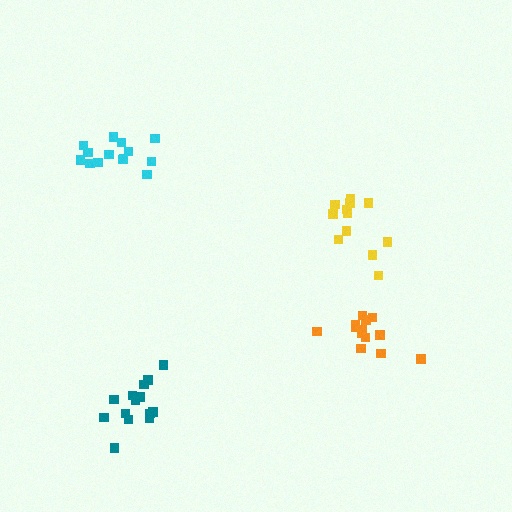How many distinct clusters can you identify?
There are 4 distinct clusters.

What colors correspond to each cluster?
The clusters are colored: cyan, yellow, orange, teal.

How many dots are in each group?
Group 1: 14 dots, Group 2: 12 dots, Group 3: 13 dots, Group 4: 14 dots (53 total).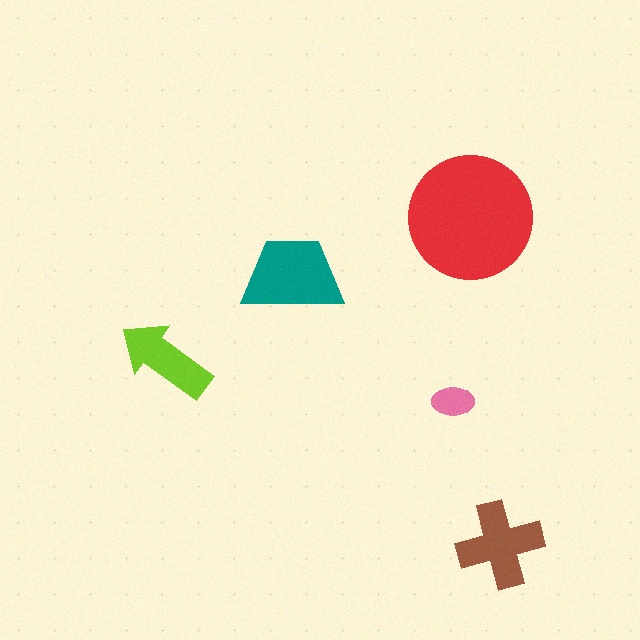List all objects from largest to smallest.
The red circle, the teal trapezoid, the brown cross, the lime arrow, the pink ellipse.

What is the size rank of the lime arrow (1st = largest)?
4th.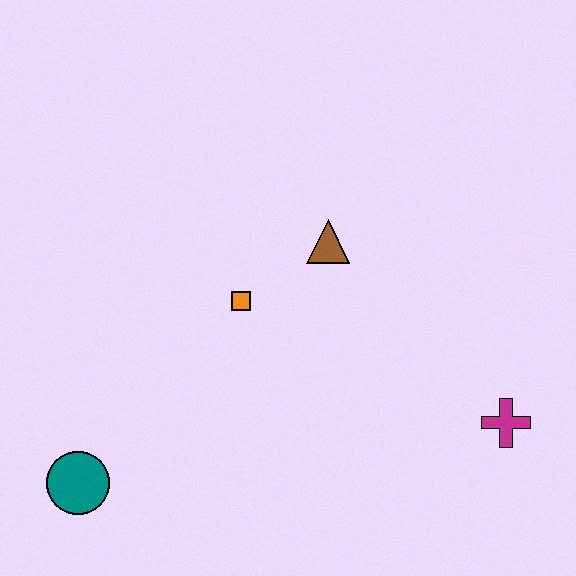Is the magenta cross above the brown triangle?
No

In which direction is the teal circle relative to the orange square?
The teal circle is below the orange square.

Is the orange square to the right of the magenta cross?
No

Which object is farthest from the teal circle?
The magenta cross is farthest from the teal circle.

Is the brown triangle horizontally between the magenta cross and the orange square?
Yes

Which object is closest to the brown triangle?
The orange square is closest to the brown triangle.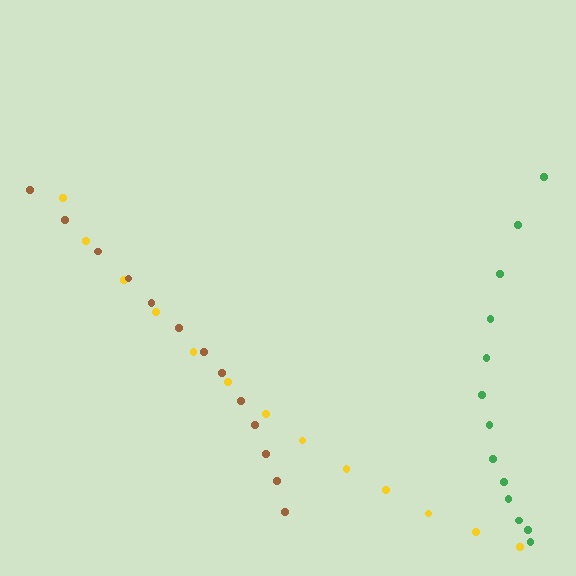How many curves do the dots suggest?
There are 3 distinct paths.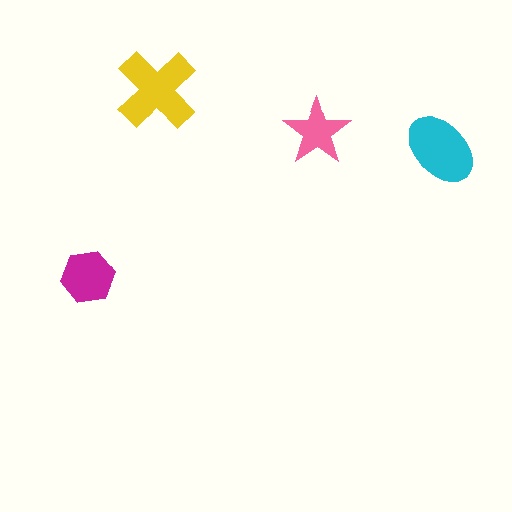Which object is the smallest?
The pink star.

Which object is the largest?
The yellow cross.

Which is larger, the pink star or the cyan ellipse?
The cyan ellipse.